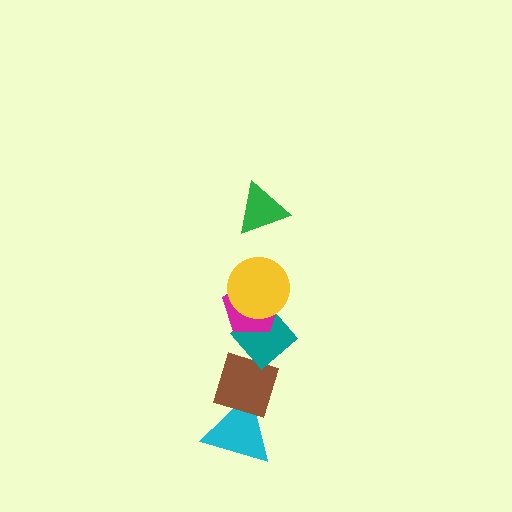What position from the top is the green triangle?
The green triangle is 1st from the top.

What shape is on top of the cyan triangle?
The brown diamond is on top of the cyan triangle.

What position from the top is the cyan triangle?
The cyan triangle is 6th from the top.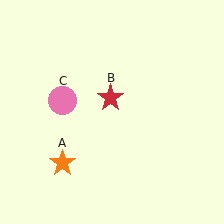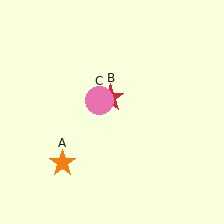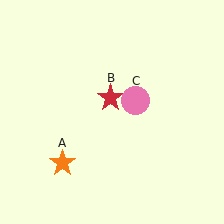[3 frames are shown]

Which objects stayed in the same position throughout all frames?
Orange star (object A) and red star (object B) remained stationary.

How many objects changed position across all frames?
1 object changed position: pink circle (object C).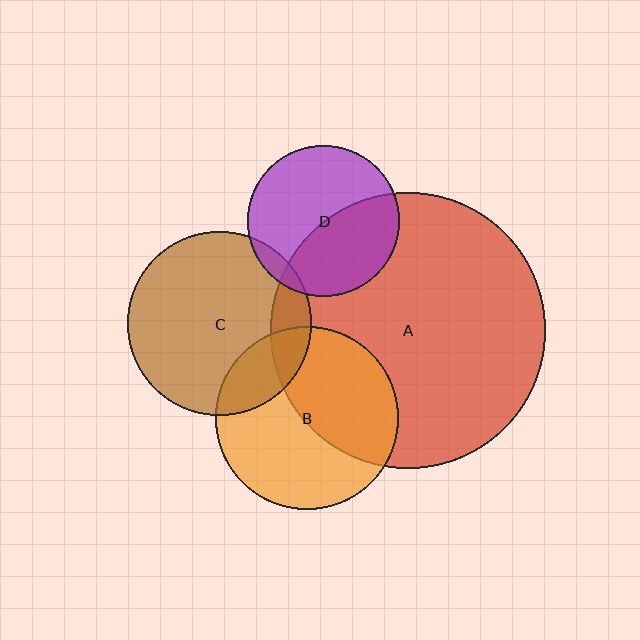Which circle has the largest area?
Circle A (red).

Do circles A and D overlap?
Yes.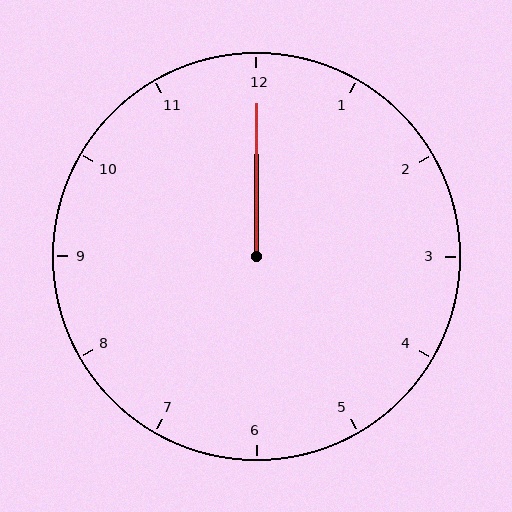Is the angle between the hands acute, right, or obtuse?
It is acute.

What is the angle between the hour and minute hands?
Approximately 0 degrees.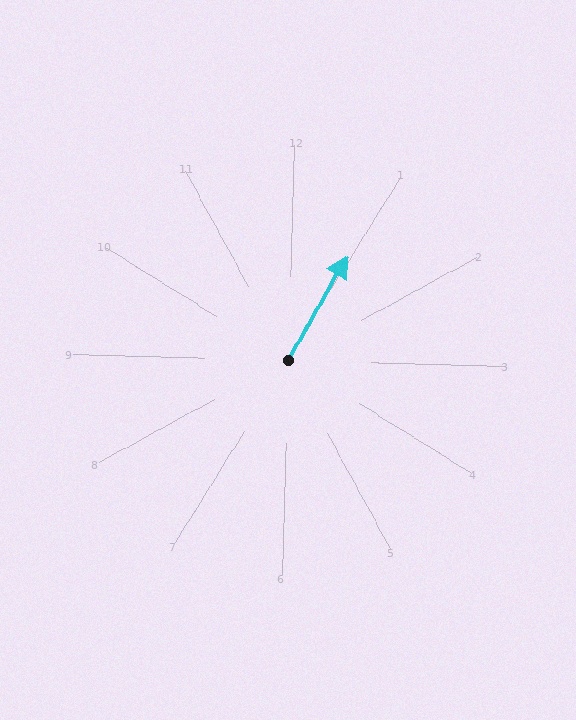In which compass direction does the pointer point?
Northeast.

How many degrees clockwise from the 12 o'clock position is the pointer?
Approximately 28 degrees.